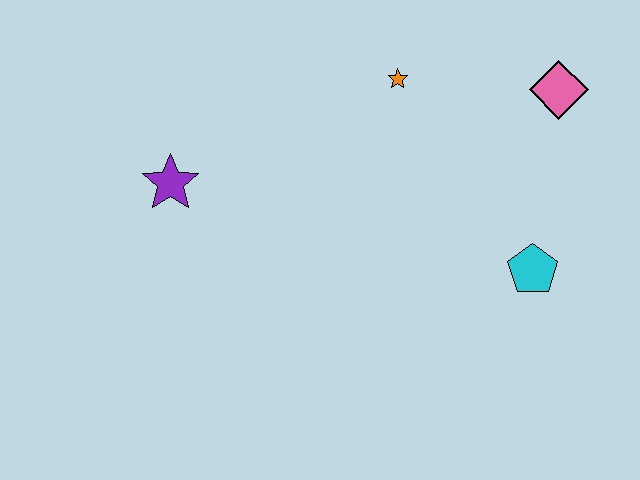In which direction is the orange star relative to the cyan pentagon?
The orange star is above the cyan pentagon.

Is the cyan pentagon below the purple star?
Yes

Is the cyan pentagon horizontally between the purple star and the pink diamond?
Yes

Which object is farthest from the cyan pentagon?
The purple star is farthest from the cyan pentagon.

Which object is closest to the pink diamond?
The orange star is closest to the pink diamond.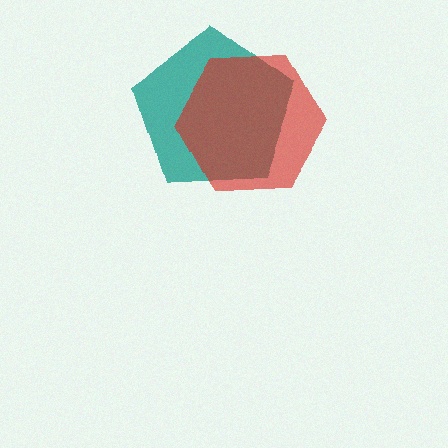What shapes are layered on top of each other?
The layered shapes are: a teal pentagon, a red hexagon.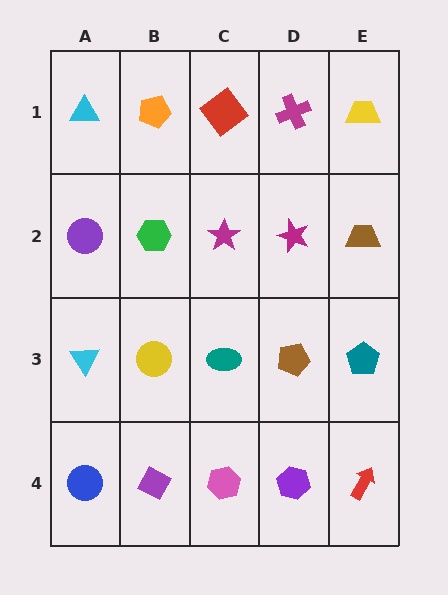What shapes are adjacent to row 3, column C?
A magenta star (row 2, column C), a pink hexagon (row 4, column C), a yellow circle (row 3, column B), a brown pentagon (row 3, column D).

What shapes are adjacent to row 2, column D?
A magenta cross (row 1, column D), a brown pentagon (row 3, column D), a magenta star (row 2, column C), a brown trapezoid (row 2, column E).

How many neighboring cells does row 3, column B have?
4.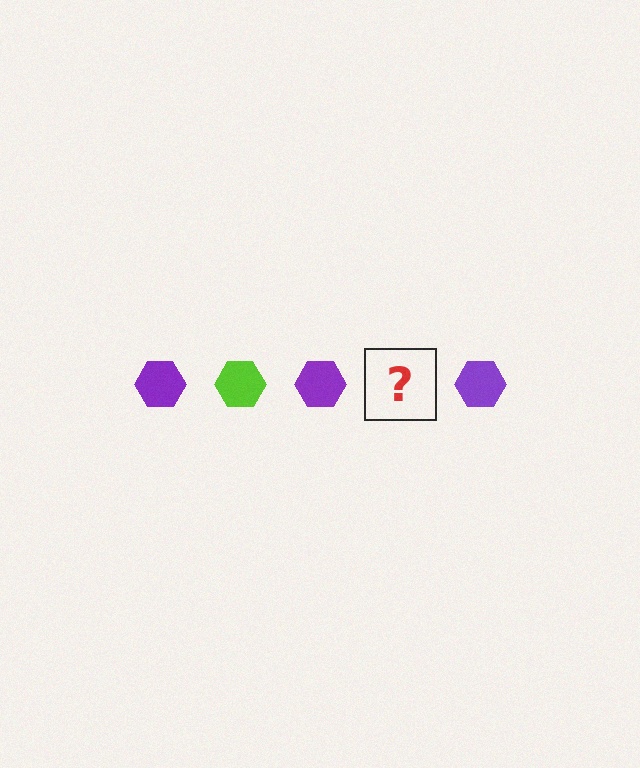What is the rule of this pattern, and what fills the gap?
The rule is that the pattern cycles through purple, lime hexagons. The gap should be filled with a lime hexagon.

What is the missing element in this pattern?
The missing element is a lime hexagon.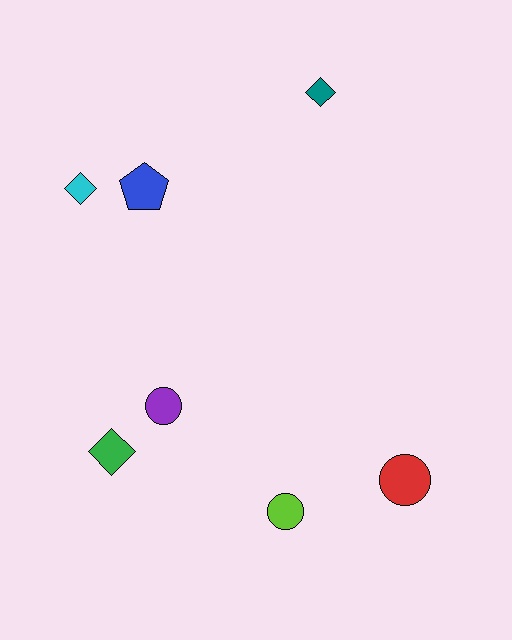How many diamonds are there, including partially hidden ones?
There are 3 diamonds.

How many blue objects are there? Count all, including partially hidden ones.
There is 1 blue object.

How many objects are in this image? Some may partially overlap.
There are 7 objects.